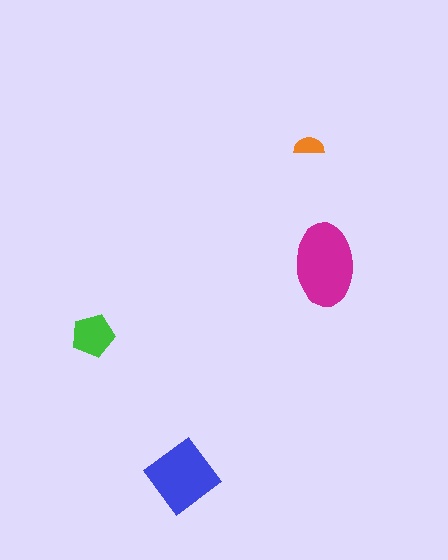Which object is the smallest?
The orange semicircle.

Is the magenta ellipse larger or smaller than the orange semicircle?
Larger.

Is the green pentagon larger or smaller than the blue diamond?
Smaller.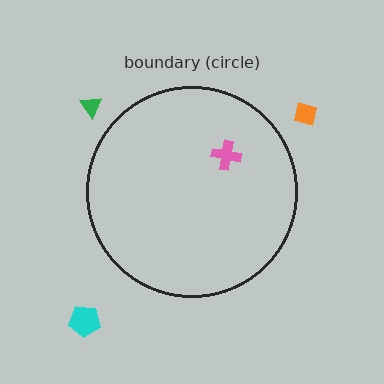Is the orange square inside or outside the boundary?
Outside.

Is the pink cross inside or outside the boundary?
Inside.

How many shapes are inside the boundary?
1 inside, 3 outside.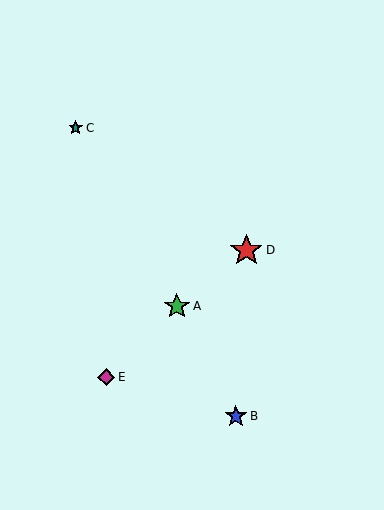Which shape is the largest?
The red star (labeled D) is the largest.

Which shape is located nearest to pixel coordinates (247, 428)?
The blue star (labeled B) at (236, 416) is nearest to that location.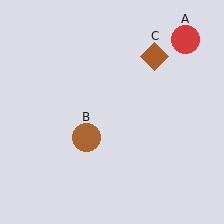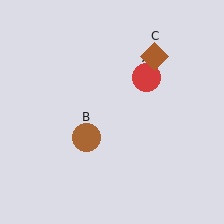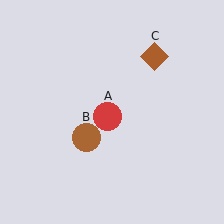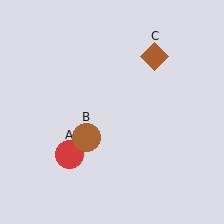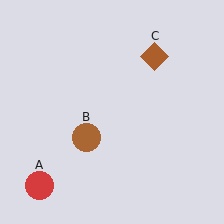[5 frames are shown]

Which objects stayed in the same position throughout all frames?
Brown circle (object B) and brown diamond (object C) remained stationary.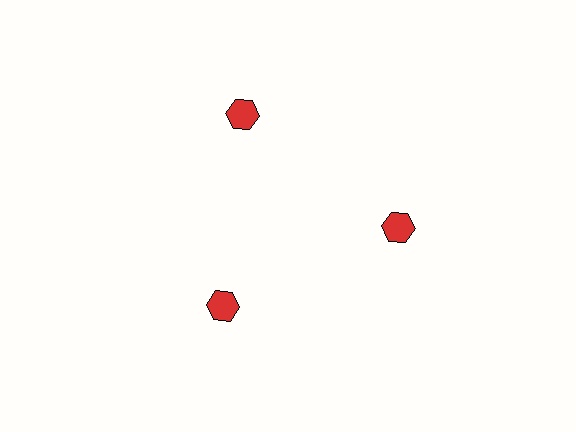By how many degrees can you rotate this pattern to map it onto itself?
The pattern maps onto itself every 120 degrees of rotation.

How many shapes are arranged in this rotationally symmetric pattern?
There are 3 shapes, arranged in 3 groups of 1.